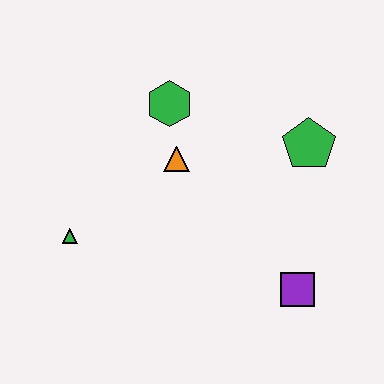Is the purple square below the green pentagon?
Yes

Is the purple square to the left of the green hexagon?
No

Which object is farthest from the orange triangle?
The purple square is farthest from the orange triangle.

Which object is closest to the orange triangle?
The green hexagon is closest to the orange triangle.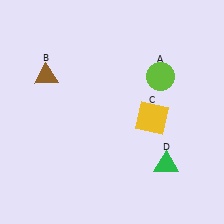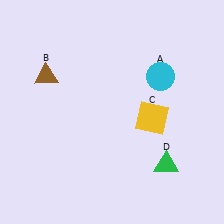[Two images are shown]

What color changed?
The circle (A) changed from lime in Image 1 to cyan in Image 2.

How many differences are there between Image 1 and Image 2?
There is 1 difference between the two images.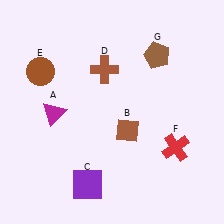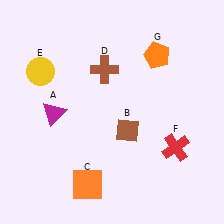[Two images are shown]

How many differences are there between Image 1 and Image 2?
There are 3 differences between the two images.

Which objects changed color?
C changed from purple to orange. E changed from brown to yellow. G changed from brown to orange.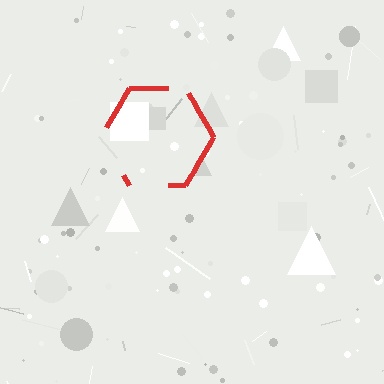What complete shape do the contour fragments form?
The contour fragments form a hexagon.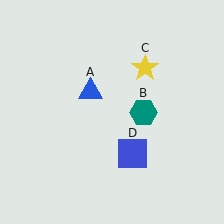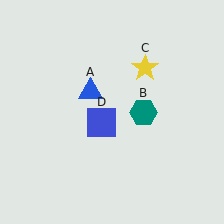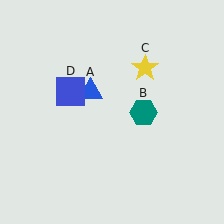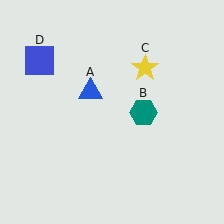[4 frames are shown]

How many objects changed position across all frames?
1 object changed position: blue square (object D).